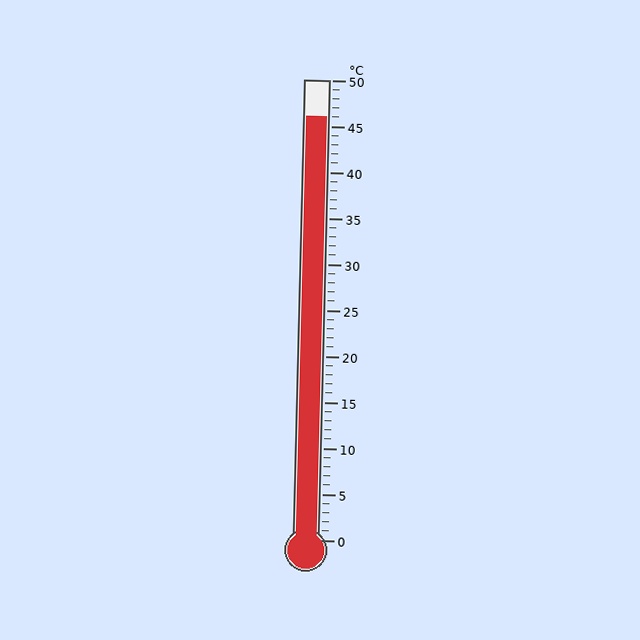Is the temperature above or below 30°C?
The temperature is above 30°C.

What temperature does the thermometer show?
The thermometer shows approximately 46°C.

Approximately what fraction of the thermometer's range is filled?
The thermometer is filled to approximately 90% of its range.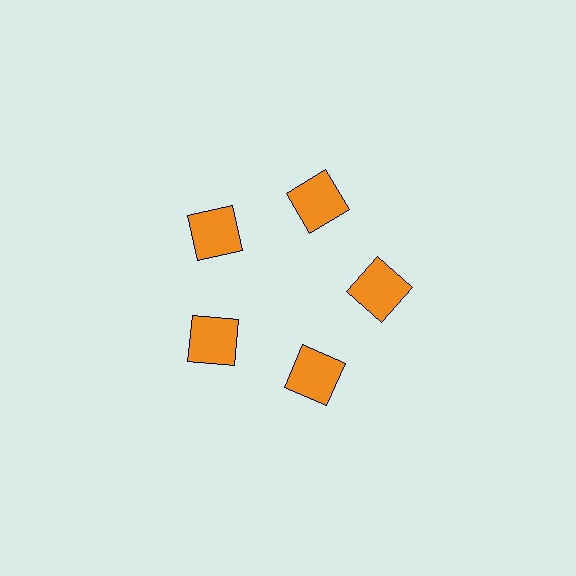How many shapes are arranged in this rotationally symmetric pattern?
There are 5 shapes, arranged in 5 groups of 1.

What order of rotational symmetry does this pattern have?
This pattern has 5-fold rotational symmetry.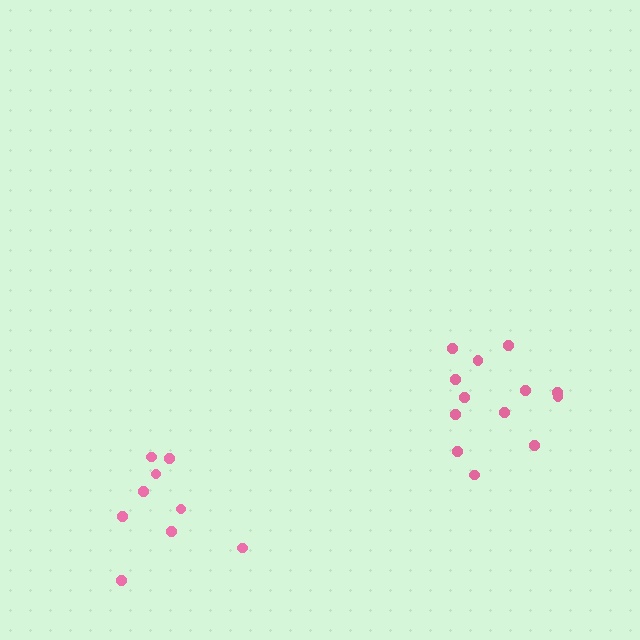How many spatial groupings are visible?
There are 2 spatial groupings.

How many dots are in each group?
Group 1: 13 dots, Group 2: 9 dots (22 total).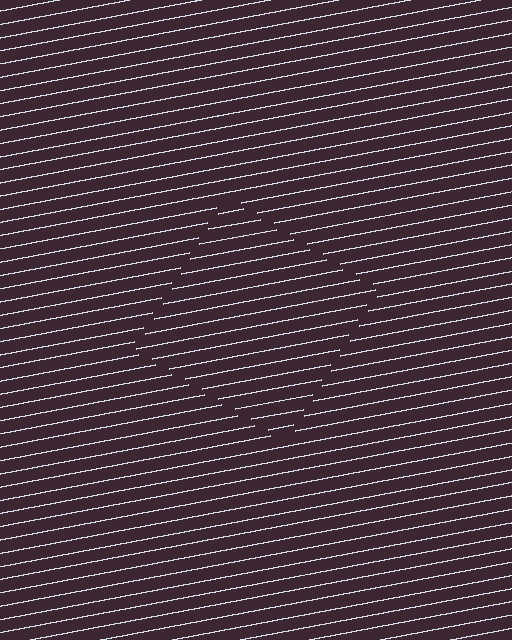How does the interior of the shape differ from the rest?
The interior of the shape contains the same grating, shifted by half a period — the contour is defined by the phase discontinuity where line-ends from the inner and outer gratings abut.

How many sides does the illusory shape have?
4 sides — the line-ends trace a square.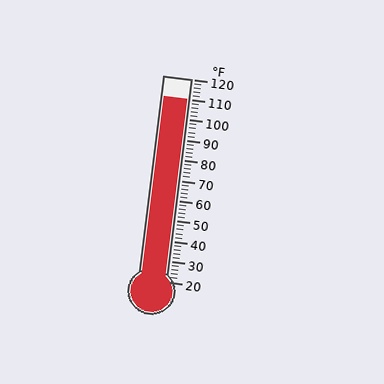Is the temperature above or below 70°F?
The temperature is above 70°F.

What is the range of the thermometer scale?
The thermometer scale ranges from 20°F to 120°F.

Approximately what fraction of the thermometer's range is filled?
The thermometer is filled to approximately 90% of its range.